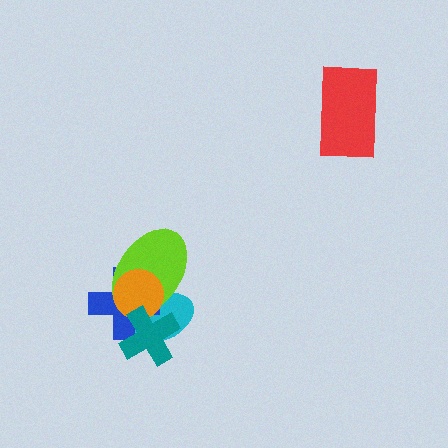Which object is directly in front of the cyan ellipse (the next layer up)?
The blue cross is directly in front of the cyan ellipse.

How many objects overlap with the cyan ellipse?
4 objects overlap with the cyan ellipse.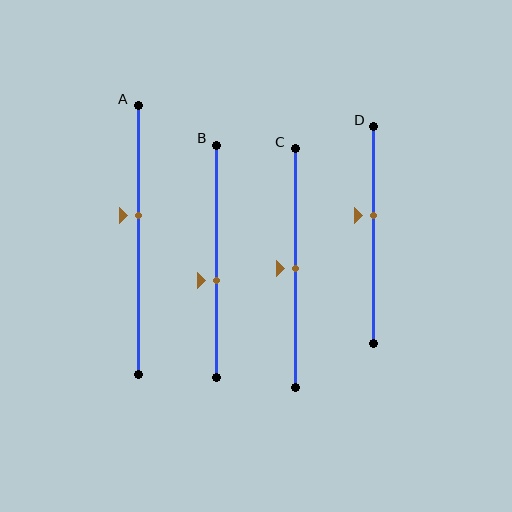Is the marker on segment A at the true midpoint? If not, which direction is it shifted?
No, the marker on segment A is shifted upward by about 9% of the segment length.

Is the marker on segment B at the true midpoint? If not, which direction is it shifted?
No, the marker on segment B is shifted downward by about 8% of the segment length.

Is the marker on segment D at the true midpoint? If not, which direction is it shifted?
No, the marker on segment D is shifted upward by about 9% of the segment length.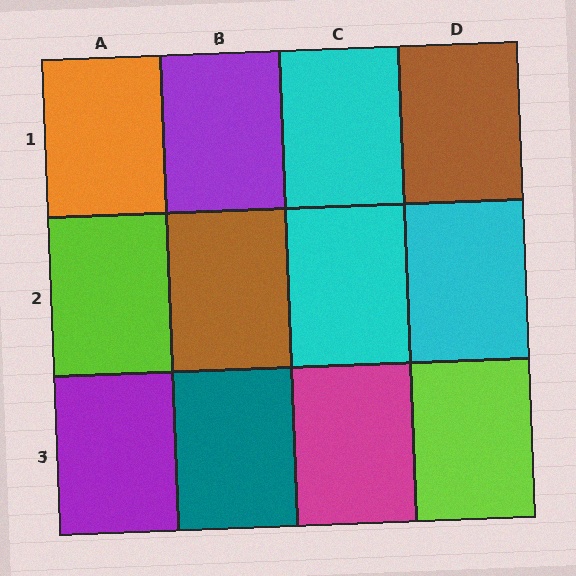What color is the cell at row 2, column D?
Cyan.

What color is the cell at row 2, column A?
Lime.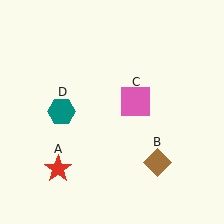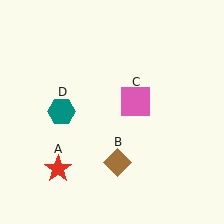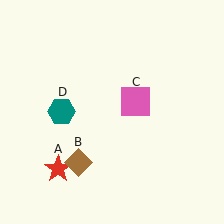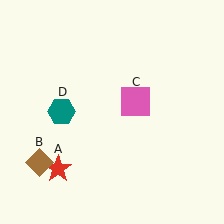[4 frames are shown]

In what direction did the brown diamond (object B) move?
The brown diamond (object B) moved left.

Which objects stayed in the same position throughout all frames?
Red star (object A) and pink square (object C) and teal hexagon (object D) remained stationary.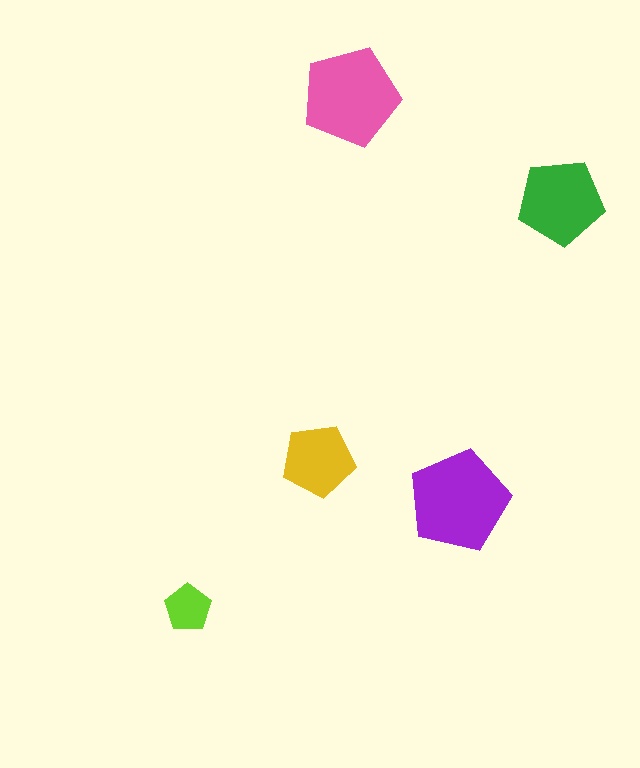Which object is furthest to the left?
The lime pentagon is leftmost.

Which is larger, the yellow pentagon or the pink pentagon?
The pink one.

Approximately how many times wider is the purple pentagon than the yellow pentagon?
About 1.5 times wider.